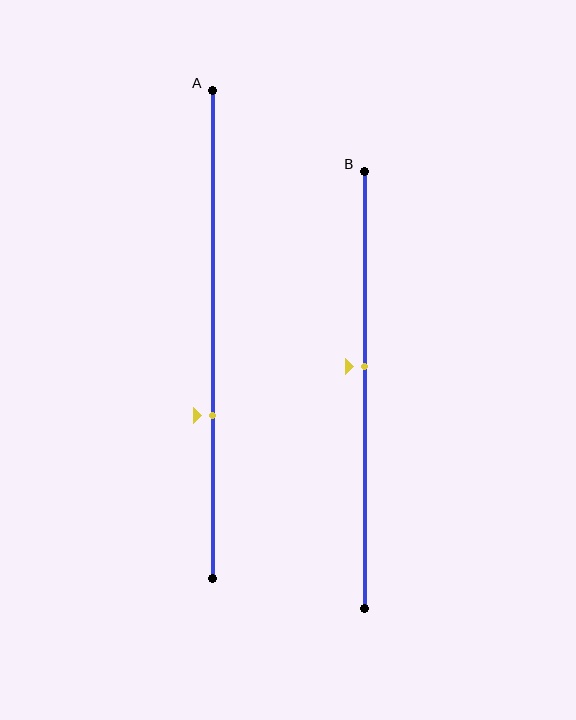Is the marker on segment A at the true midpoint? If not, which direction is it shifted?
No, the marker on segment A is shifted downward by about 17% of the segment length.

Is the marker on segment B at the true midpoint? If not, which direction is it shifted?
No, the marker on segment B is shifted upward by about 5% of the segment length.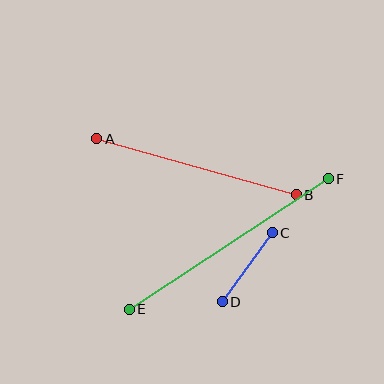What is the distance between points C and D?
The distance is approximately 85 pixels.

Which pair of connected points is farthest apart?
Points E and F are farthest apart.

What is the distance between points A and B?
The distance is approximately 207 pixels.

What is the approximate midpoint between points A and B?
The midpoint is at approximately (197, 167) pixels.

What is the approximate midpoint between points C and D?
The midpoint is at approximately (247, 267) pixels.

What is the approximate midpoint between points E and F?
The midpoint is at approximately (229, 244) pixels.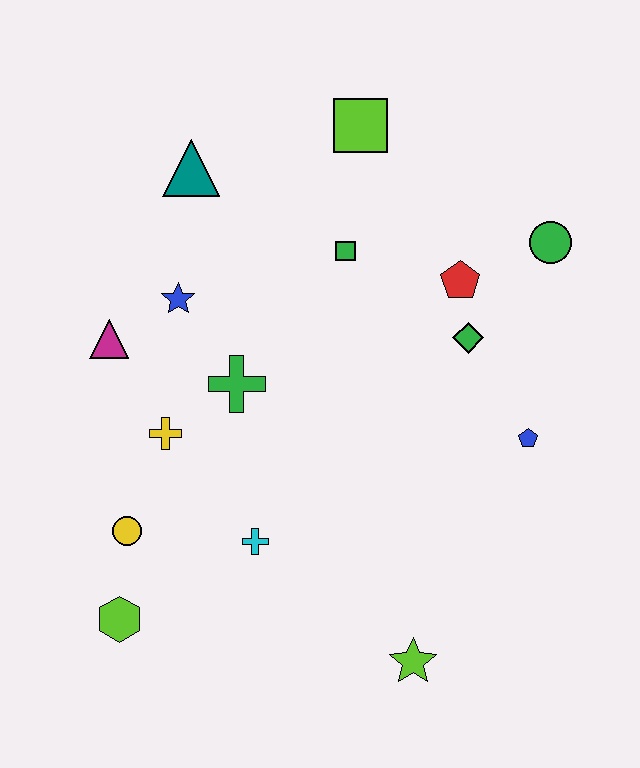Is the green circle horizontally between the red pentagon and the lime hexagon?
No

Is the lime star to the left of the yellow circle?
No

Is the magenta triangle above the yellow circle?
Yes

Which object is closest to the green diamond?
The red pentagon is closest to the green diamond.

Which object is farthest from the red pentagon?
The lime hexagon is farthest from the red pentagon.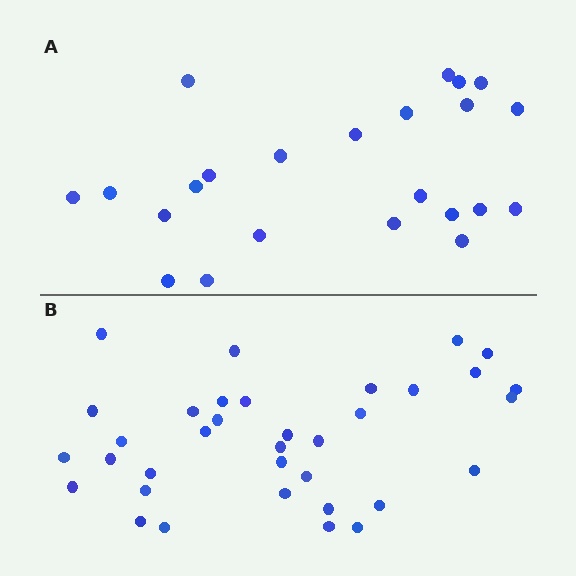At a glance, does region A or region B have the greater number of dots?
Region B (the bottom region) has more dots.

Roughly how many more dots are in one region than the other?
Region B has roughly 12 or so more dots than region A.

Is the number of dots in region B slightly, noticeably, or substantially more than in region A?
Region B has substantially more. The ratio is roughly 1.5 to 1.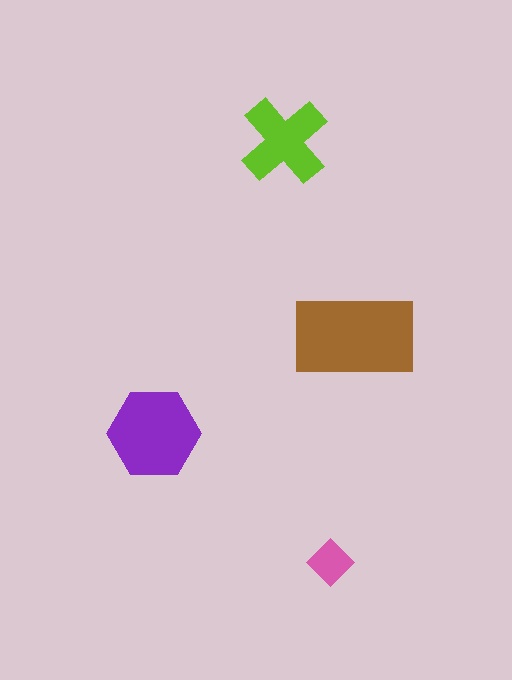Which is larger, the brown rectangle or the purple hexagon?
The brown rectangle.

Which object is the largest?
The brown rectangle.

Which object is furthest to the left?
The purple hexagon is leftmost.